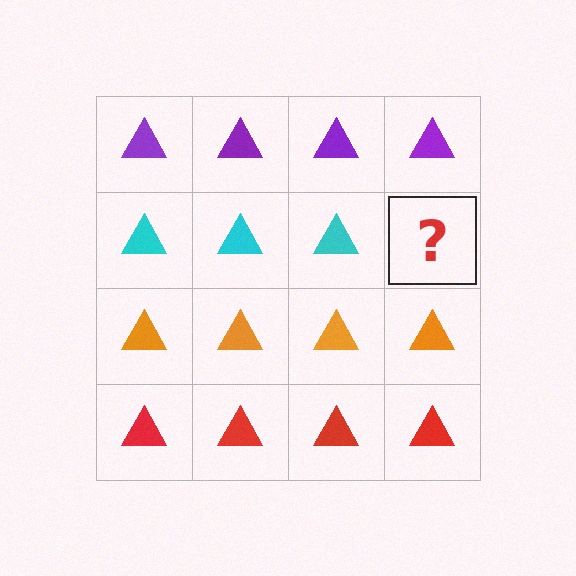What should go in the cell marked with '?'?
The missing cell should contain a cyan triangle.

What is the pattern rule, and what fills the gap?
The rule is that each row has a consistent color. The gap should be filled with a cyan triangle.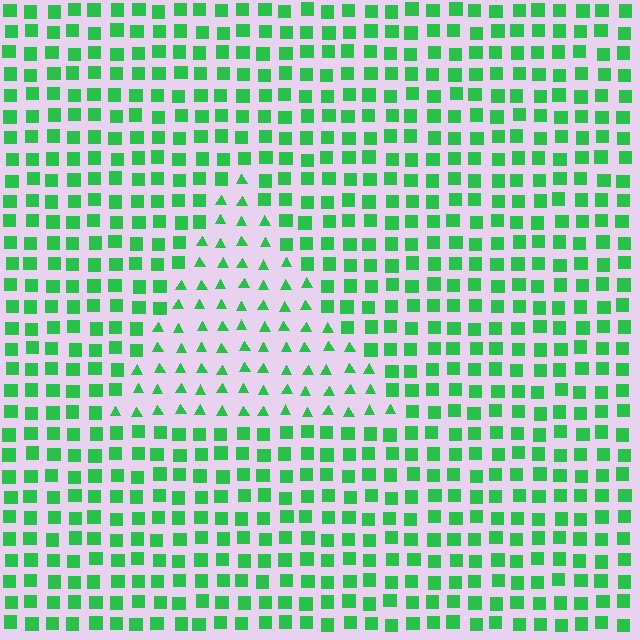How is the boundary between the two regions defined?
The boundary is defined by a change in element shape: triangles inside vs. squares outside. All elements share the same color and spacing.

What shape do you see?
I see a triangle.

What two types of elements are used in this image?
The image uses triangles inside the triangle region and squares outside it.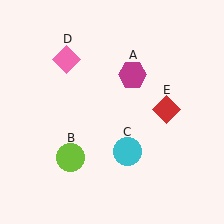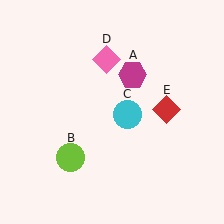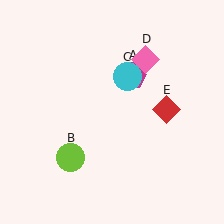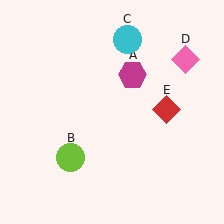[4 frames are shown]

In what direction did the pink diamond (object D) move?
The pink diamond (object D) moved right.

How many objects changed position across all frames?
2 objects changed position: cyan circle (object C), pink diamond (object D).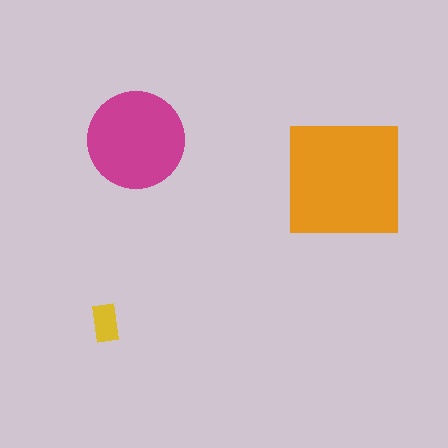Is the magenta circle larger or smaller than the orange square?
Smaller.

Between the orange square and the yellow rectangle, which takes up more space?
The orange square.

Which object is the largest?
The orange square.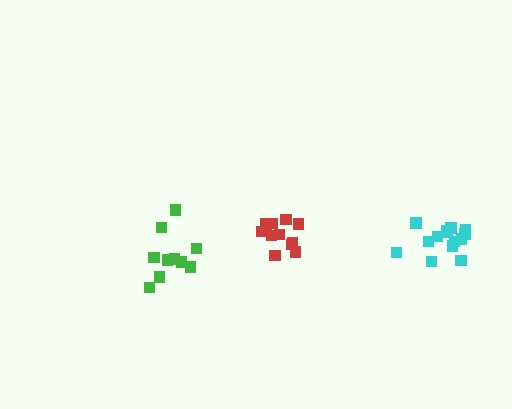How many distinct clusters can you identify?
There are 3 distinct clusters.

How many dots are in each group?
Group 1: 10 dots, Group 2: 13 dots, Group 3: 14 dots (37 total).